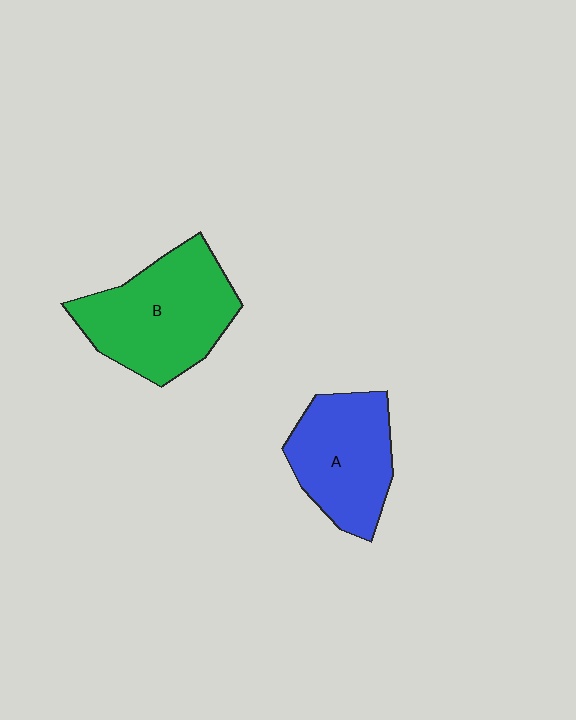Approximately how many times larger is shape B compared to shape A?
Approximately 1.3 times.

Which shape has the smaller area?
Shape A (blue).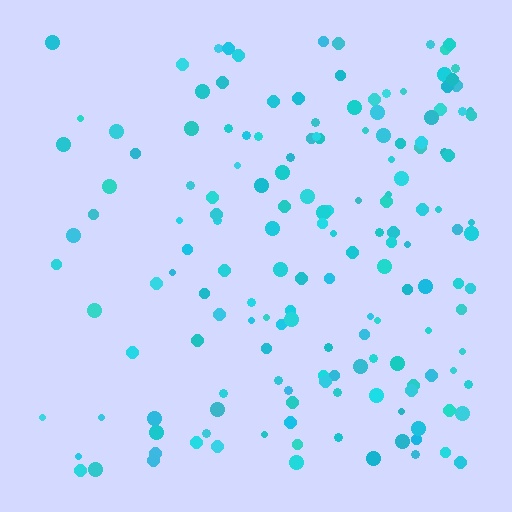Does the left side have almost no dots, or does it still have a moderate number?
Still a moderate number, just noticeably fewer than the right.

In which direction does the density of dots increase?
From left to right, with the right side densest.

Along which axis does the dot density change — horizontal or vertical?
Horizontal.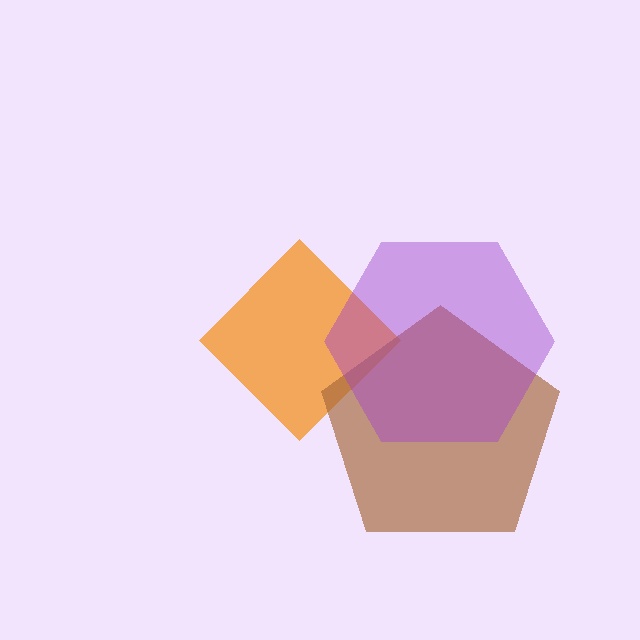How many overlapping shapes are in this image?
There are 3 overlapping shapes in the image.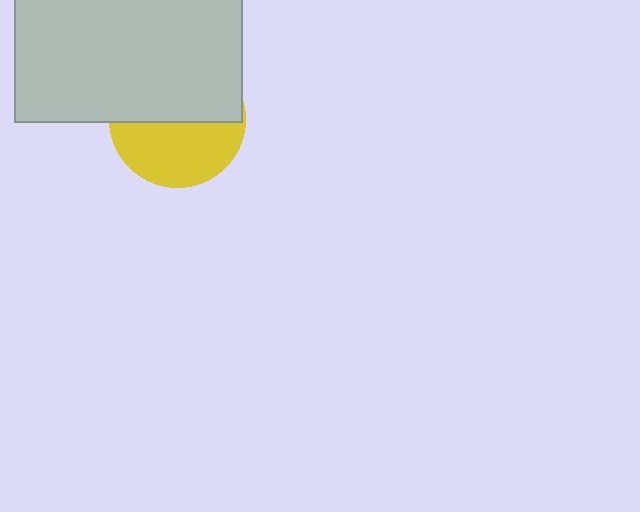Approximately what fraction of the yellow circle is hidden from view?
Roughly 53% of the yellow circle is hidden behind the light gray rectangle.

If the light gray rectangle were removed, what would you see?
You would see the complete yellow circle.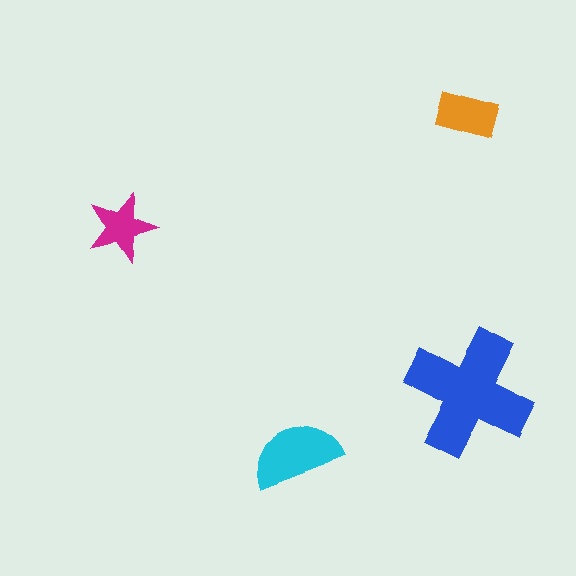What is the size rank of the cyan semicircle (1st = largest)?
2nd.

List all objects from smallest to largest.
The magenta star, the orange rectangle, the cyan semicircle, the blue cross.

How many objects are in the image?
There are 4 objects in the image.